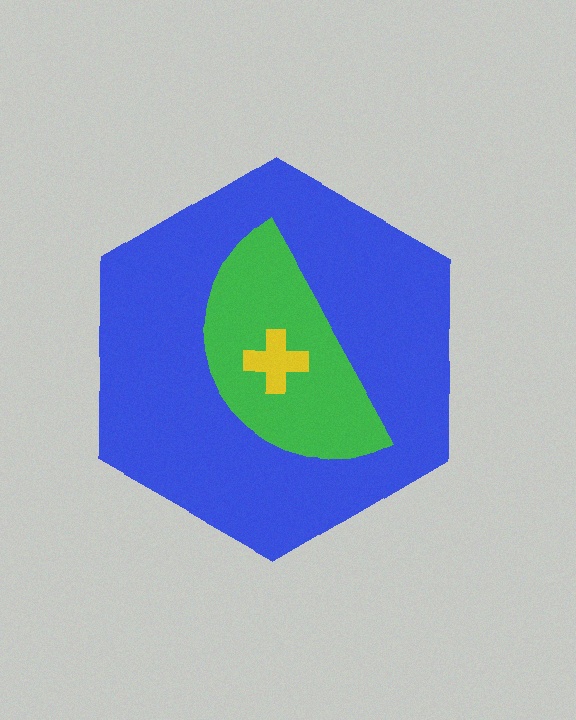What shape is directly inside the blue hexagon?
The green semicircle.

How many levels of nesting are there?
3.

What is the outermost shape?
The blue hexagon.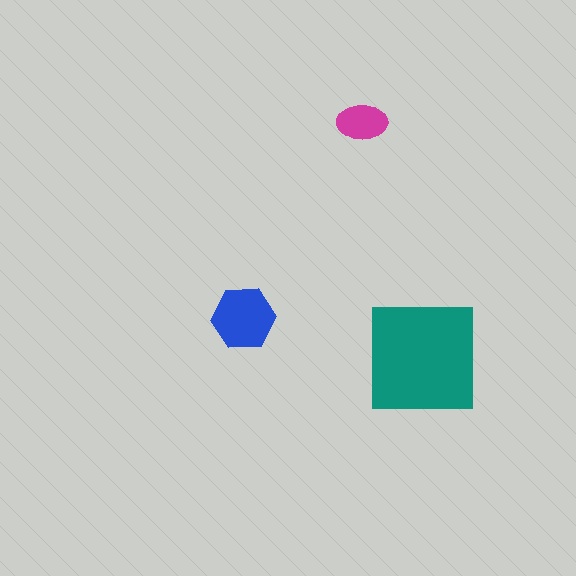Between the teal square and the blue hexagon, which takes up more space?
The teal square.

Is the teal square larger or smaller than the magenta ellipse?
Larger.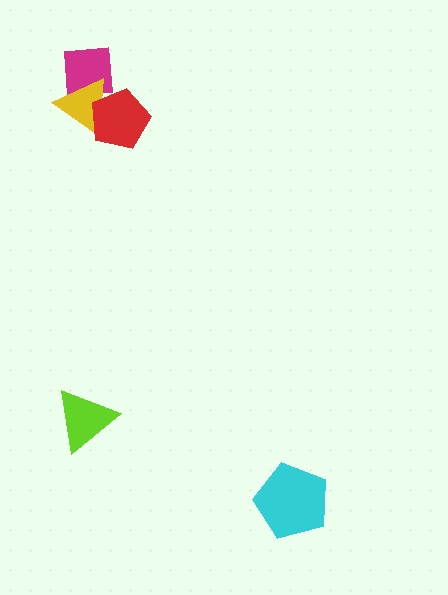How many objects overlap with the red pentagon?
2 objects overlap with the red pentagon.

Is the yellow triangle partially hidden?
Yes, it is partially covered by another shape.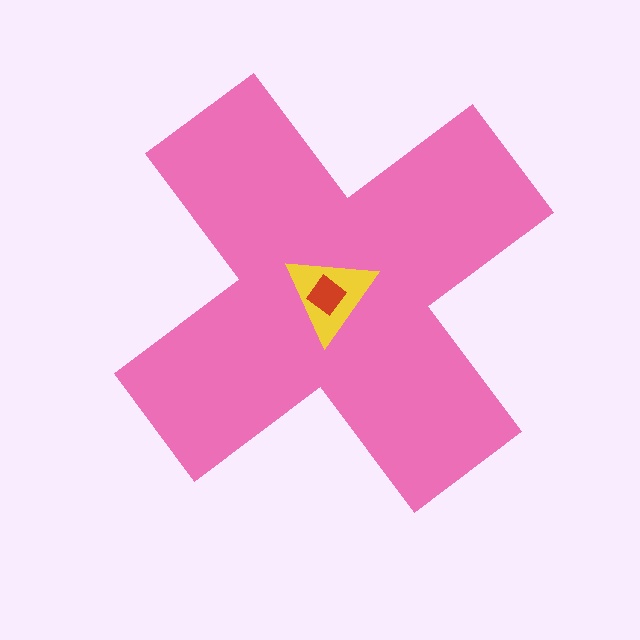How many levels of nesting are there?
3.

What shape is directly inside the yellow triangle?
The red diamond.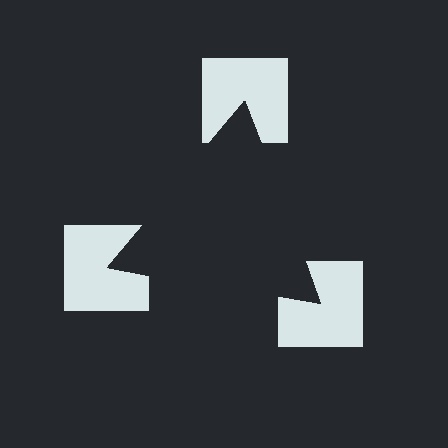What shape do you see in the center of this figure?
An illusory triangle — its edges are inferred from the aligned wedge cuts in the notched squares, not physically drawn.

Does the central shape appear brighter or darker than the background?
It typically appears slightly darker than the background, even though no actual brightness change is drawn.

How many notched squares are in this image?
There are 3 — one at each vertex of the illusory triangle.